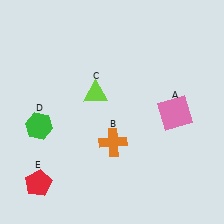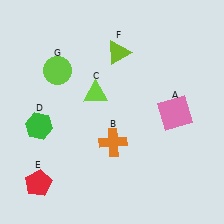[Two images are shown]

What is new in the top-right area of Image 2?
A lime triangle (F) was added in the top-right area of Image 2.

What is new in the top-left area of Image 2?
A lime circle (G) was added in the top-left area of Image 2.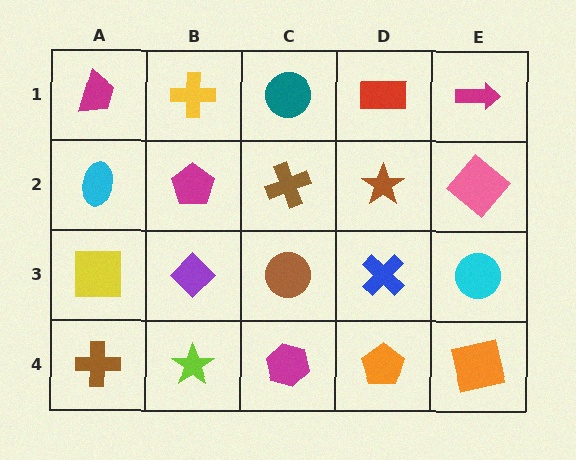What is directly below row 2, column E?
A cyan circle.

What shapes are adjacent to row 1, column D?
A brown star (row 2, column D), a teal circle (row 1, column C), a magenta arrow (row 1, column E).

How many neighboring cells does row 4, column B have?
3.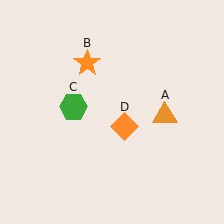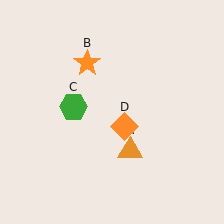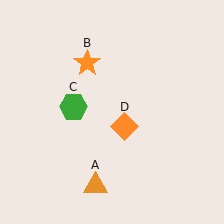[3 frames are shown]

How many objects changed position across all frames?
1 object changed position: orange triangle (object A).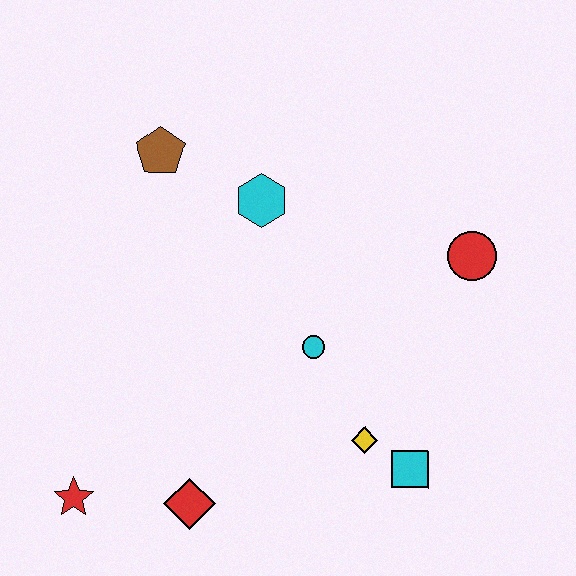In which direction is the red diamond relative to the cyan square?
The red diamond is to the left of the cyan square.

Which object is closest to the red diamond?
The red star is closest to the red diamond.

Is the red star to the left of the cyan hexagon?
Yes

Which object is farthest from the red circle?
The red star is farthest from the red circle.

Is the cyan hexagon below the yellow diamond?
No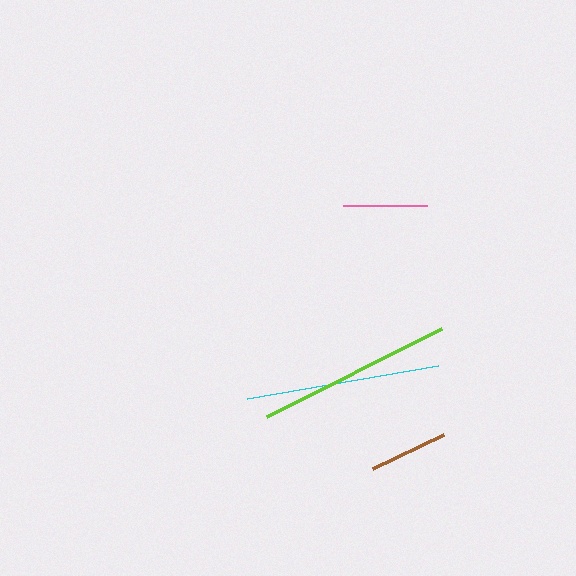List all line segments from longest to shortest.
From longest to shortest: lime, cyan, pink, brown.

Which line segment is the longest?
The lime line is the longest at approximately 196 pixels.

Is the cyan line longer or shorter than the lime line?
The lime line is longer than the cyan line.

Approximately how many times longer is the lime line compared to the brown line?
The lime line is approximately 2.5 times the length of the brown line.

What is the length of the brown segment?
The brown segment is approximately 79 pixels long.